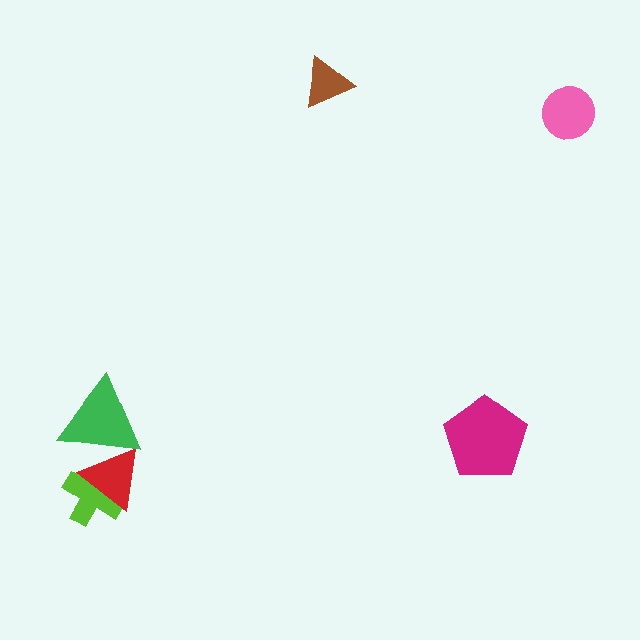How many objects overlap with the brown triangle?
0 objects overlap with the brown triangle.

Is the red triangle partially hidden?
Yes, it is partially covered by another shape.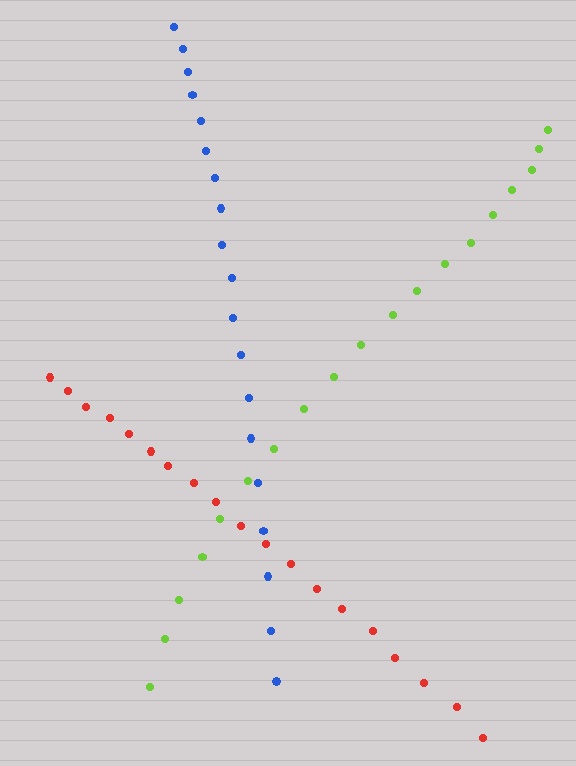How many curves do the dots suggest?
There are 3 distinct paths.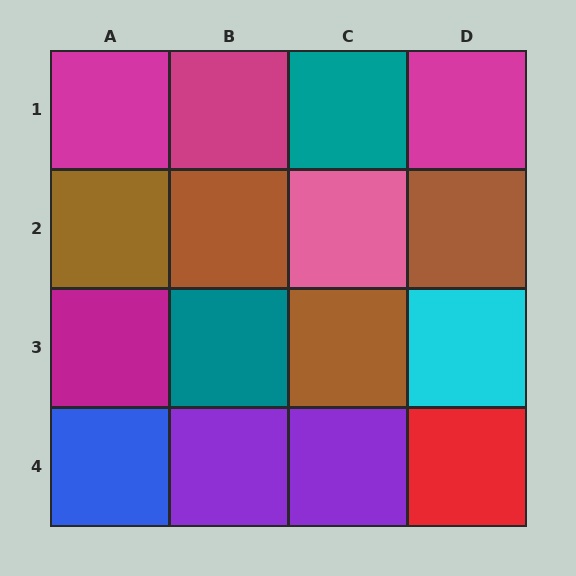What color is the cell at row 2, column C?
Pink.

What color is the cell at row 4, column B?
Purple.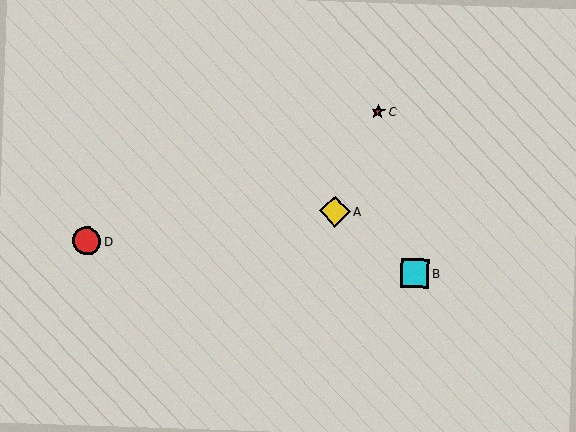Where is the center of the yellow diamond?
The center of the yellow diamond is at (335, 212).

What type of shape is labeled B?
Shape B is a cyan square.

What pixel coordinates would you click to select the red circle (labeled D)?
Click at (87, 241) to select the red circle D.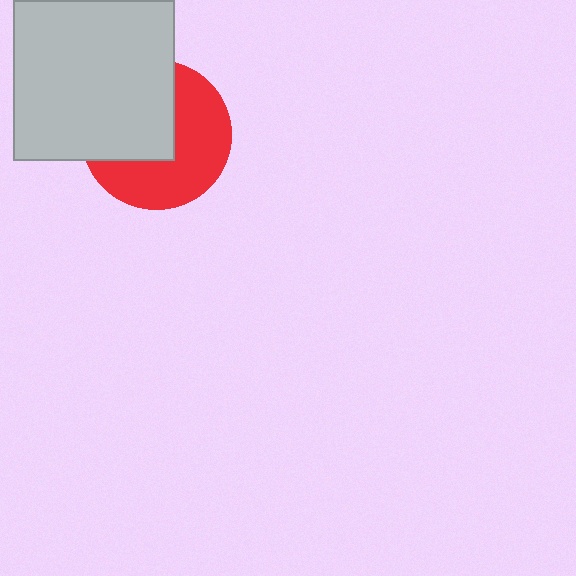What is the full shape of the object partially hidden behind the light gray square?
The partially hidden object is a red circle.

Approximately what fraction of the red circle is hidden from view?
Roughly 47% of the red circle is hidden behind the light gray square.